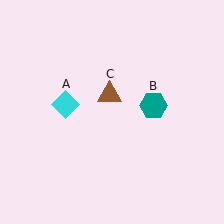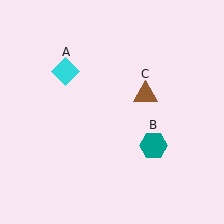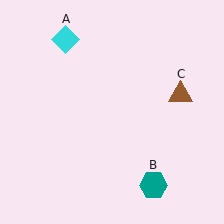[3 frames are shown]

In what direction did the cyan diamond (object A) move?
The cyan diamond (object A) moved up.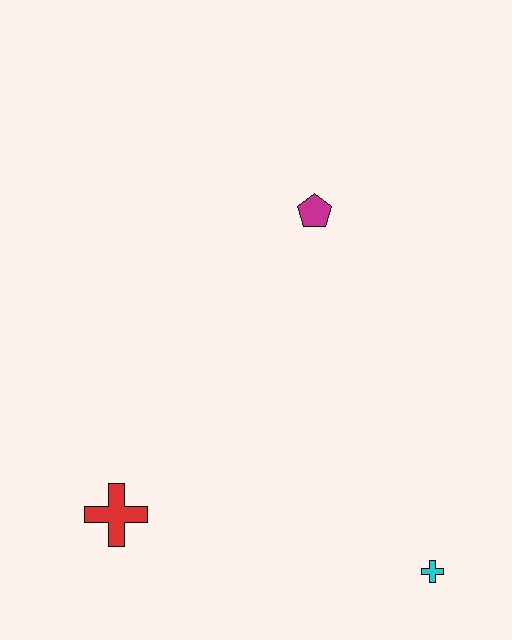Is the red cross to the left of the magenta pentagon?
Yes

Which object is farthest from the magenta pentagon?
The cyan cross is farthest from the magenta pentagon.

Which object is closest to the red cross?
The cyan cross is closest to the red cross.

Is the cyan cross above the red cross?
No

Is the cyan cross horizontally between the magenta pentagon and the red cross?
No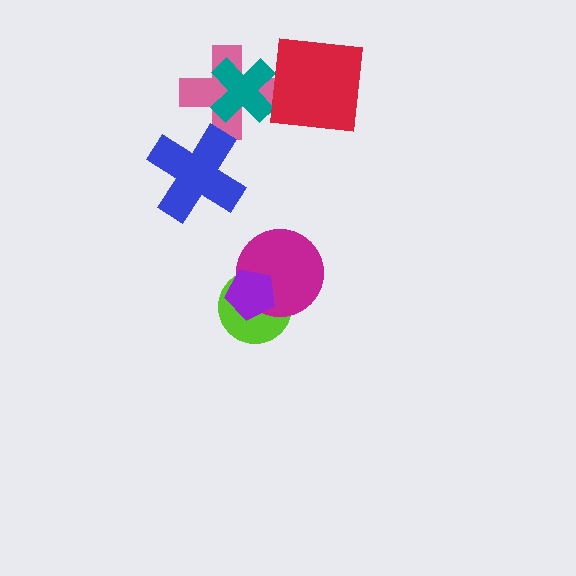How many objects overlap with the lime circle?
2 objects overlap with the lime circle.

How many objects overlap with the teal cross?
1 object overlaps with the teal cross.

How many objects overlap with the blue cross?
1 object overlaps with the blue cross.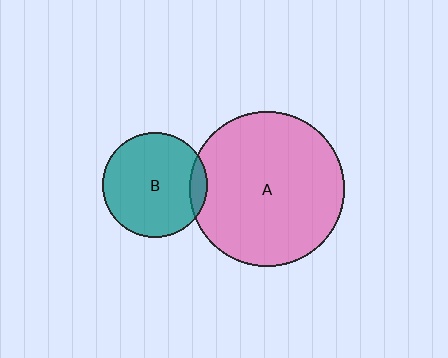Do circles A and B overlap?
Yes.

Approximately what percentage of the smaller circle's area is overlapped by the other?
Approximately 10%.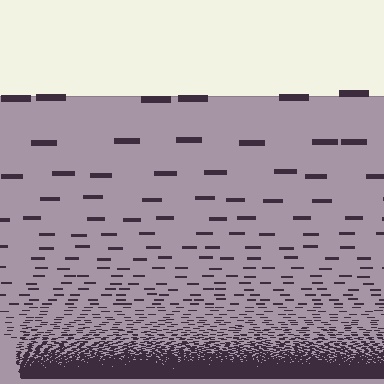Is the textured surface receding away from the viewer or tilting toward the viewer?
The surface appears to tilt toward the viewer. Texture elements get larger and sparser toward the top.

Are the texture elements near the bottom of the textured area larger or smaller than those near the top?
Smaller. The gradient is inverted — elements near the bottom are smaller and denser.